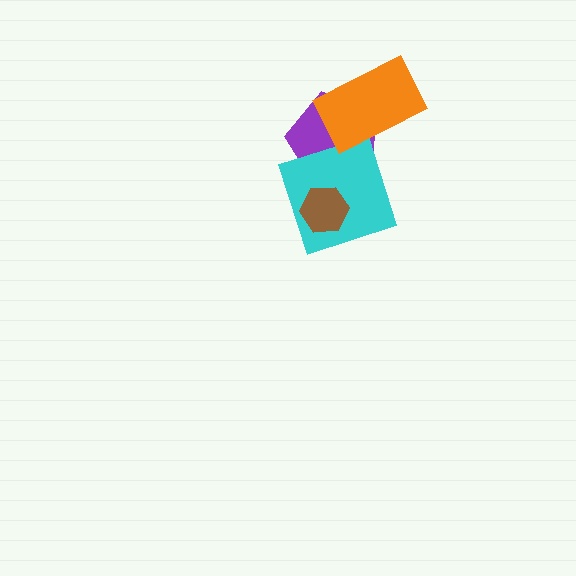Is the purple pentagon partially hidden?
Yes, it is partially covered by another shape.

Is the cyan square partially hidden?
Yes, it is partially covered by another shape.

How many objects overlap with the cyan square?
2 objects overlap with the cyan square.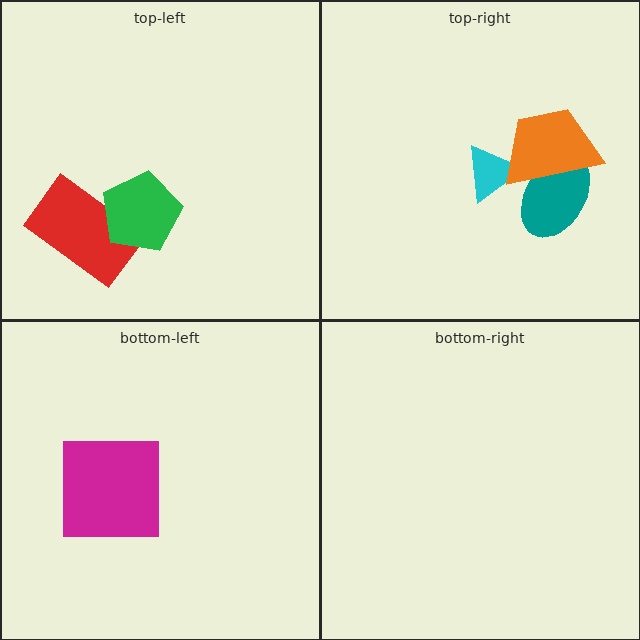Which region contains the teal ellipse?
The top-right region.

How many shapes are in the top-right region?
3.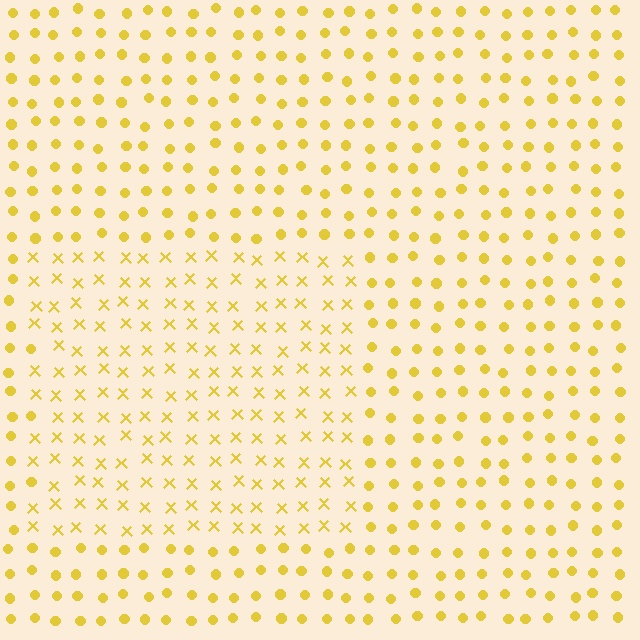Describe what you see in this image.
The image is filled with small yellow elements arranged in a uniform grid. A rectangle-shaped region contains X marks, while the surrounding area contains circles. The boundary is defined purely by the change in element shape.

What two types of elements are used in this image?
The image uses X marks inside the rectangle region and circles outside it.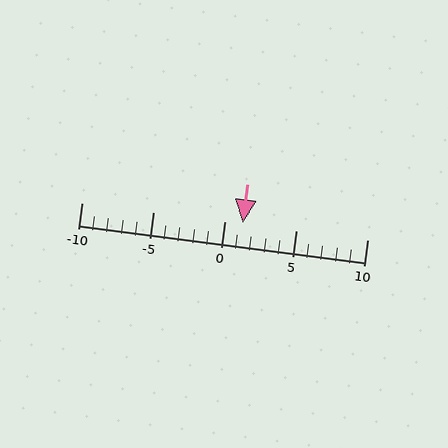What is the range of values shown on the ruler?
The ruler shows values from -10 to 10.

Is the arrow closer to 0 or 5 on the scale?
The arrow is closer to 0.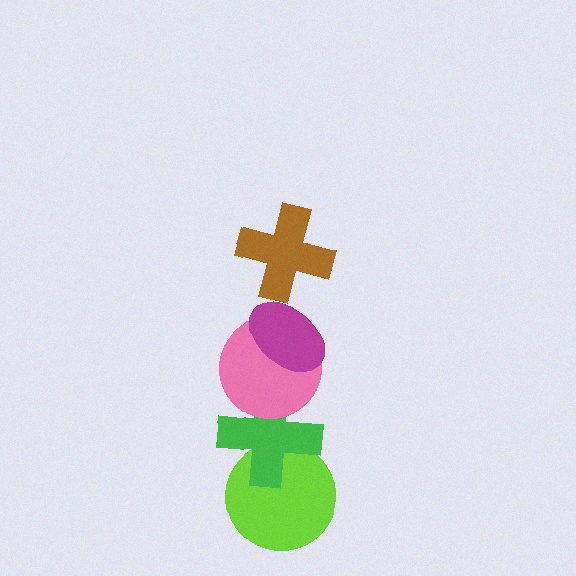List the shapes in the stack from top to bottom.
From top to bottom: the brown cross, the magenta ellipse, the pink circle, the green cross, the lime circle.